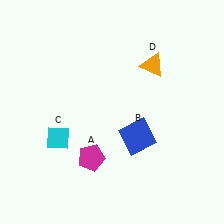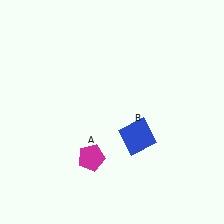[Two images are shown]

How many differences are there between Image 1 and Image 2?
There are 2 differences between the two images.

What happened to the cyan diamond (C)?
The cyan diamond (C) was removed in Image 2. It was in the bottom-left area of Image 1.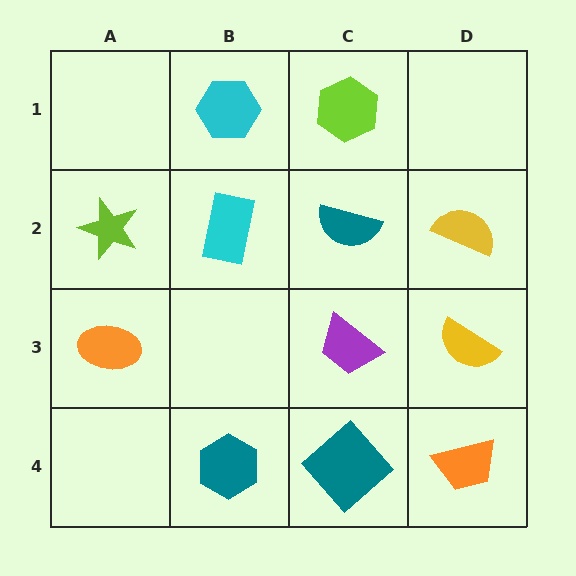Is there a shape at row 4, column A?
No, that cell is empty.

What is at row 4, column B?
A teal hexagon.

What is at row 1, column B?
A cyan hexagon.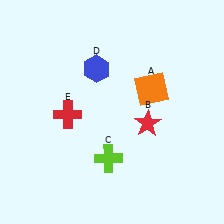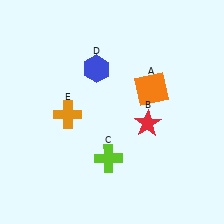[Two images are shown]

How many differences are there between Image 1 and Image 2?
There is 1 difference between the two images.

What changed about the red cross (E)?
In Image 1, E is red. In Image 2, it changed to orange.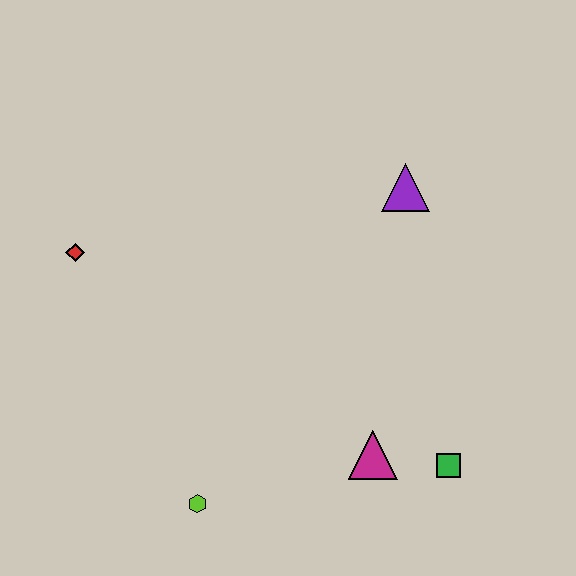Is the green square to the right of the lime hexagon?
Yes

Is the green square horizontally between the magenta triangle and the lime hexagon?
No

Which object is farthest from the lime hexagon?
The purple triangle is farthest from the lime hexagon.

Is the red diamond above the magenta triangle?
Yes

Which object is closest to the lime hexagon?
The magenta triangle is closest to the lime hexagon.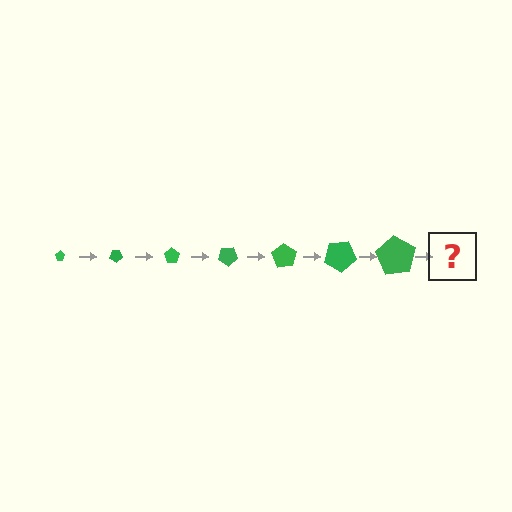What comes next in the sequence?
The next element should be a pentagon, larger than the previous one and rotated 245 degrees from the start.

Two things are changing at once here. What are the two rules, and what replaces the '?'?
The two rules are that the pentagon grows larger each step and it rotates 35 degrees each step. The '?' should be a pentagon, larger than the previous one and rotated 245 degrees from the start.